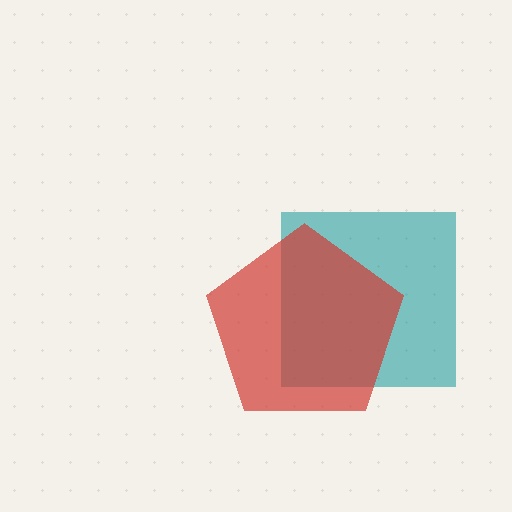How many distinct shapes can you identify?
There are 2 distinct shapes: a teal square, a red pentagon.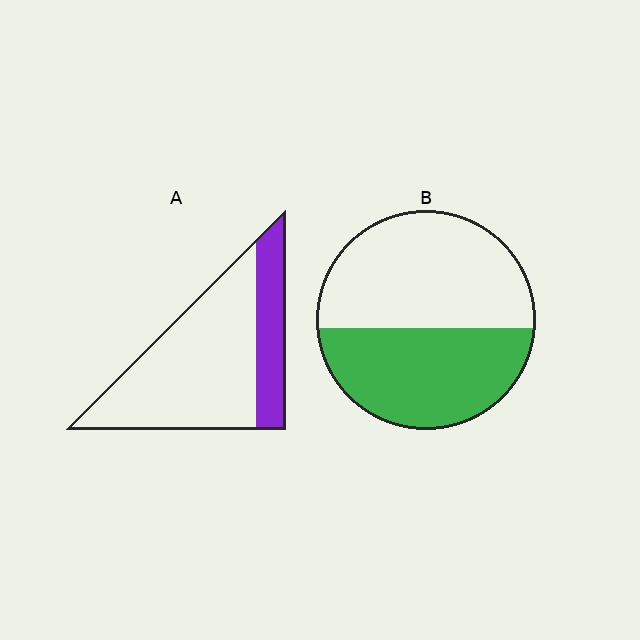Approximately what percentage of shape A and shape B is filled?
A is approximately 25% and B is approximately 45%.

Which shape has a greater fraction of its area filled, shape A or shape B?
Shape B.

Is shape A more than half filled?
No.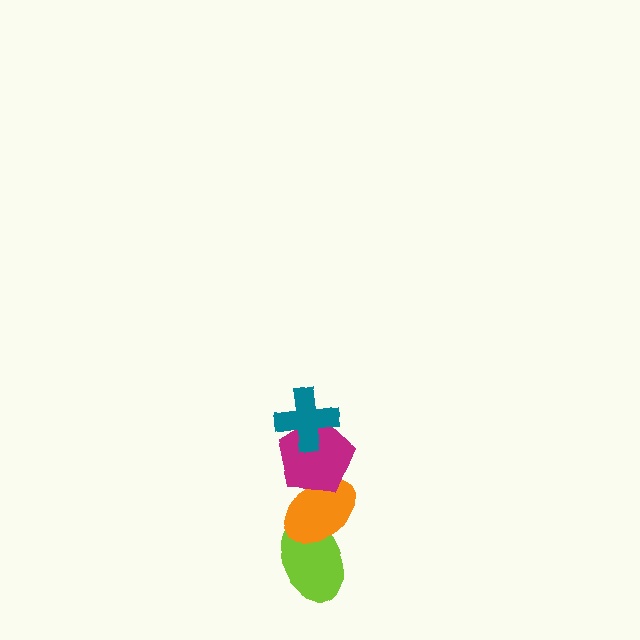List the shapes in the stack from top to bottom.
From top to bottom: the teal cross, the magenta pentagon, the orange ellipse, the lime ellipse.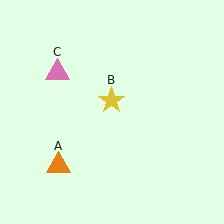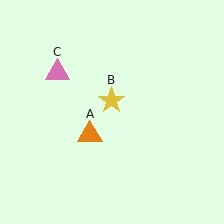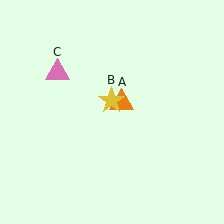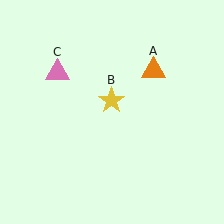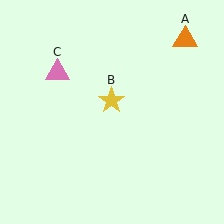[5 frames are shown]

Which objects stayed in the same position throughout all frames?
Yellow star (object B) and pink triangle (object C) remained stationary.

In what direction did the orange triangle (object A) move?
The orange triangle (object A) moved up and to the right.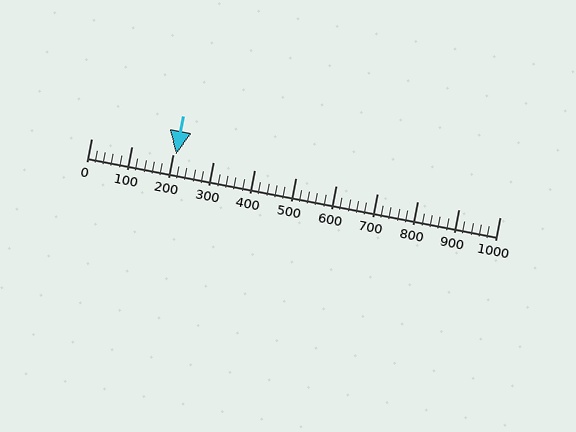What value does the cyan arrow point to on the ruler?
The cyan arrow points to approximately 208.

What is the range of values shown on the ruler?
The ruler shows values from 0 to 1000.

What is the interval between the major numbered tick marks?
The major tick marks are spaced 100 units apart.